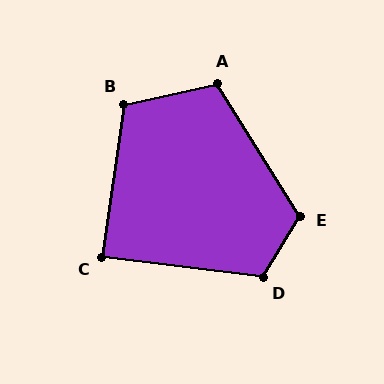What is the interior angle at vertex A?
Approximately 110 degrees (obtuse).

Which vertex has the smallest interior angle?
C, at approximately 89 degrees.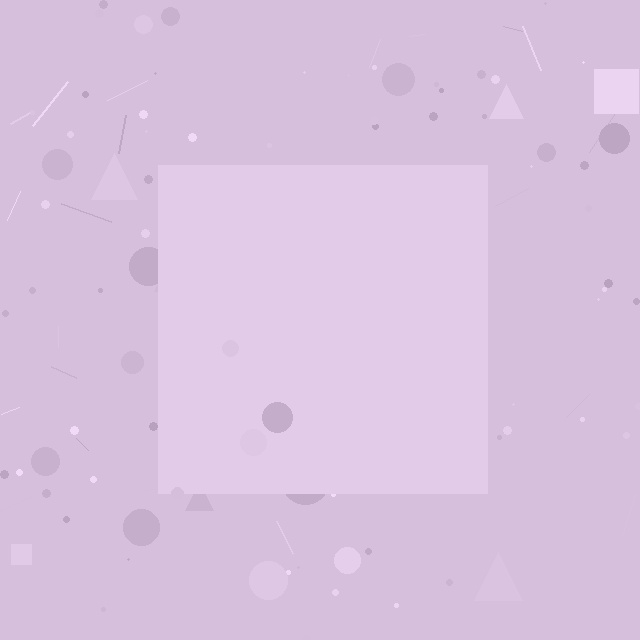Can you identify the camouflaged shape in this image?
The camouflaged shape is a square.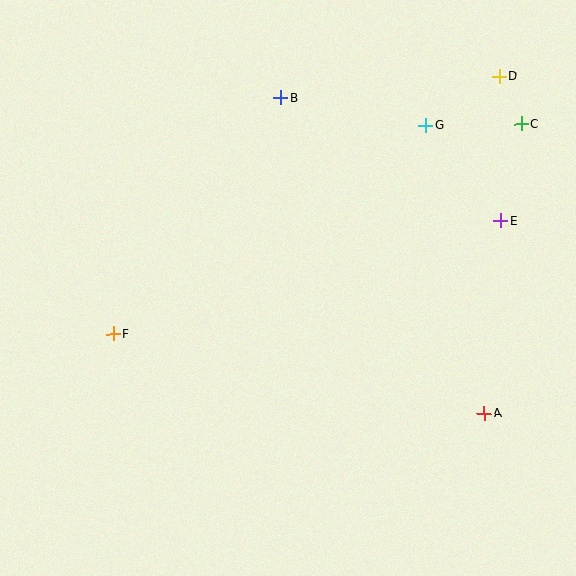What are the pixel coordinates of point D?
Point D is at (499, 76).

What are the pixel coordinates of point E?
Point E is at (501, 221).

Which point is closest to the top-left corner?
Point B is closest to the top-left corner.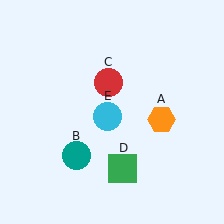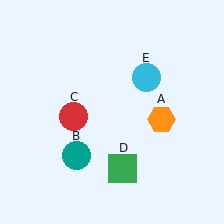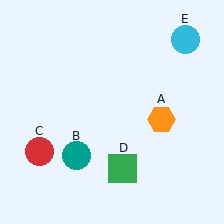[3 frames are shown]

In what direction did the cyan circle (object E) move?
The cyan circle (object E) moved up and to the right.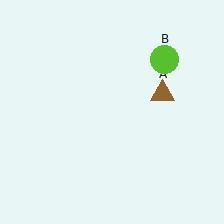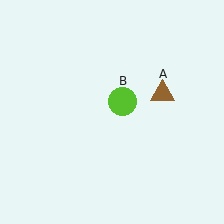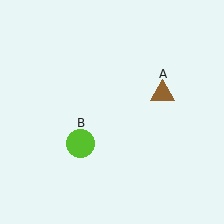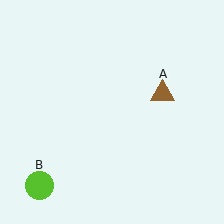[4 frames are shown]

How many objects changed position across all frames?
1 object changed position: lime circle (object B).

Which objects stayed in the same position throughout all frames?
Brown triangle (object A) remained stationary.